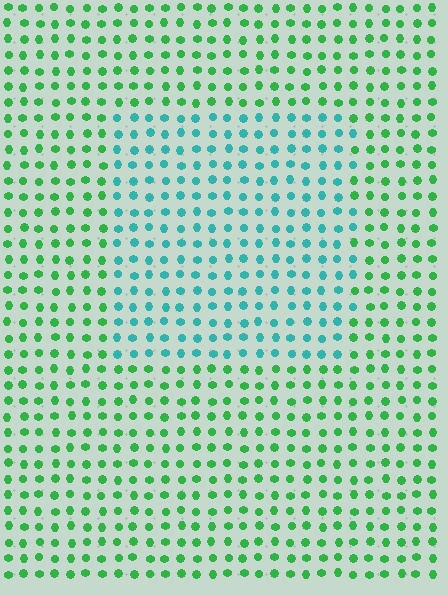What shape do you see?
I see a rectangle.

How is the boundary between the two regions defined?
The boundary is defined purely by a slight shift in hue (about 48 degrees). Spacing, size, and orientation are identical on both sides.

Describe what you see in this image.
The image is filled with small green elements in a uniform arrangement. A rectangle-shaped region is visible where the elements are tinted to a slightly different hue, forming a subtle color boundary.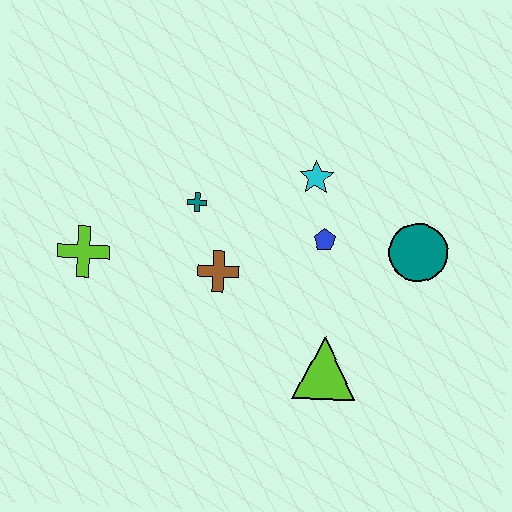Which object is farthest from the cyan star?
The lime cross is farthest from the cyan star.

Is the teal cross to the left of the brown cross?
Yes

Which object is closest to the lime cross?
The teal cross is closest to the lime cross.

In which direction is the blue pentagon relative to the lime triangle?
The blue pentagon is above the lime triangle.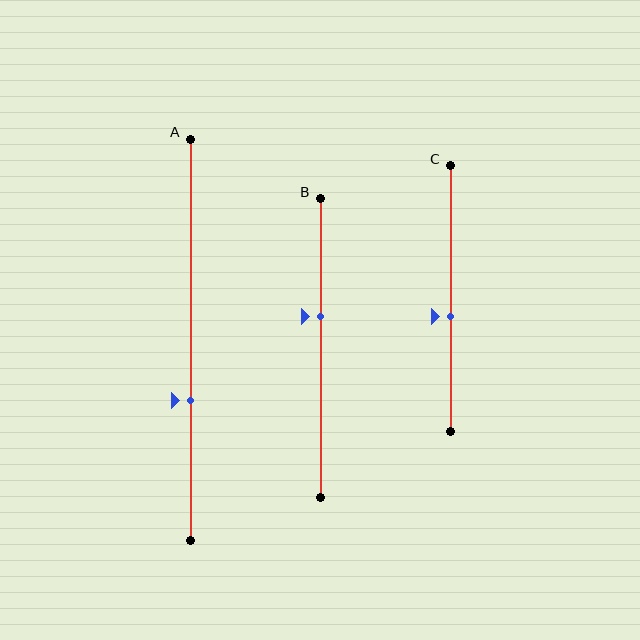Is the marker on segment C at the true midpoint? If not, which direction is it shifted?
No, the marker on segment C is shifted downward by about 7% of the segment length.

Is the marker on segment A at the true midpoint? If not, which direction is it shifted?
No, the marker on segment A is shifted downward by about 15% of the segment length.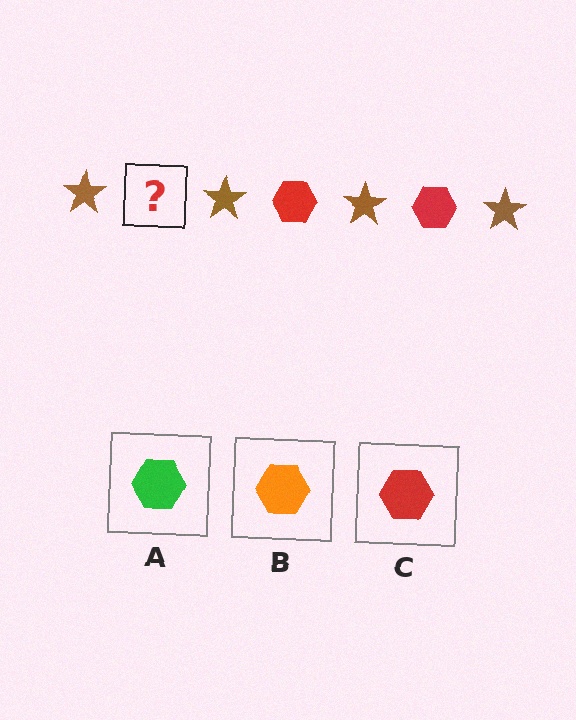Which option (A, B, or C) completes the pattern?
C.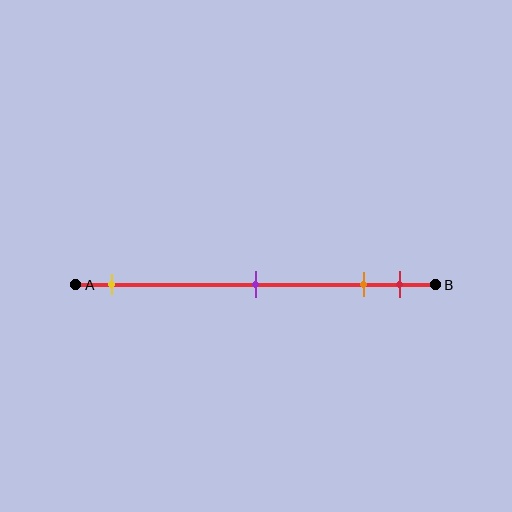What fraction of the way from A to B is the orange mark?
The orange mark is approximately 80% (0.8) of the way from A to B.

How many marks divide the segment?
There are 4 marks dividing the segment.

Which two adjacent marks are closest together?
The orange and red marks are the closest adjacent pair.